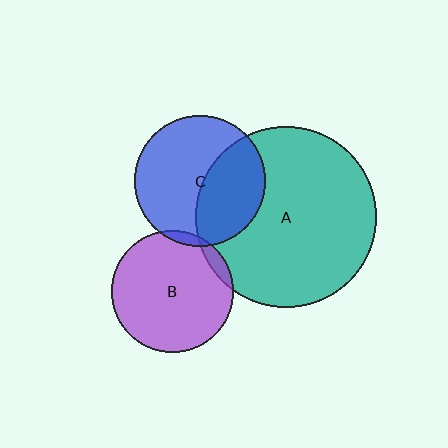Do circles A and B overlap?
Yes.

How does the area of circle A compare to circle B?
Approximately 2.2 times.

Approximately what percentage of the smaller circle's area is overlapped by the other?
Approximately 5%.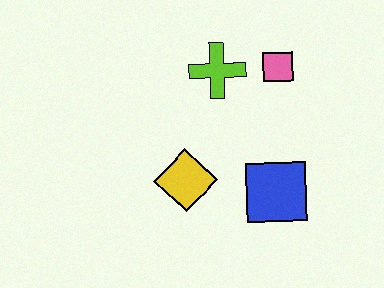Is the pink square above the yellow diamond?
Yes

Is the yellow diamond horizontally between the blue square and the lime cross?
No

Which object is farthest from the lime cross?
The blue square is farthest from the lime cross.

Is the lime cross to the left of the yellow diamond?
No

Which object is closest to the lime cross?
The pink square is closest to the lime cross.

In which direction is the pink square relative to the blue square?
The pink square is above the blue square.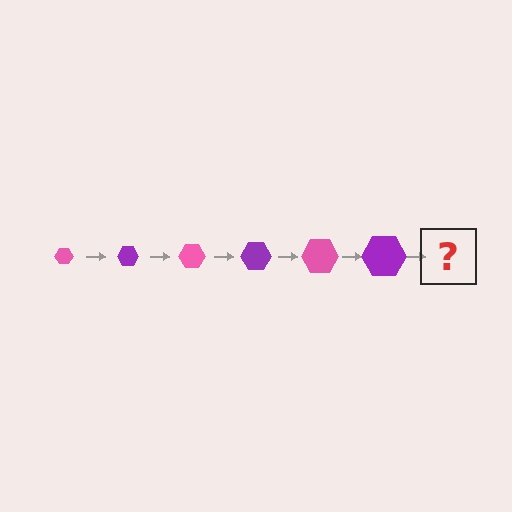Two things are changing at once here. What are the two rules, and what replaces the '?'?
The two rules are that the hexagon grows larger each step and the color cycles through pink and purple. The '?' should be a pink hexagon, larger than the previous one.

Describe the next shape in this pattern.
It should be a pink hexagon, larger than the previous one.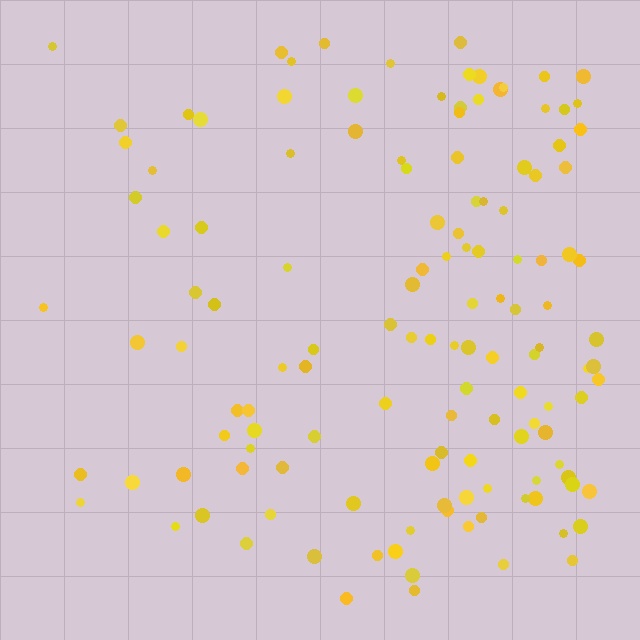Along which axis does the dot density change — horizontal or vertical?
Horizontal.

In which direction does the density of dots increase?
From left to right, with the right side densest.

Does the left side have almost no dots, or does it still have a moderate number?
Still a moderate number, just noticeably fewer than the right.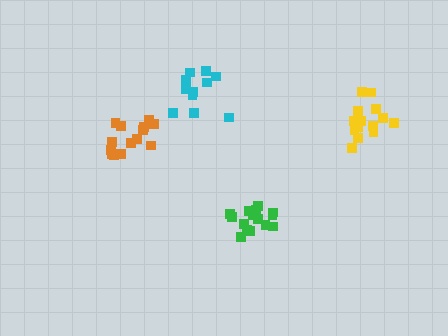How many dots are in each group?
Group 1: 14 dots, Group 2: 15 dots, Group 3: 14 dots, Group 4: 11 dots (54 total).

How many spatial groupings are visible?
There are 4 spatial groupings.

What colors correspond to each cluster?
The clusters are colored: orange, green, yellow, cyan.